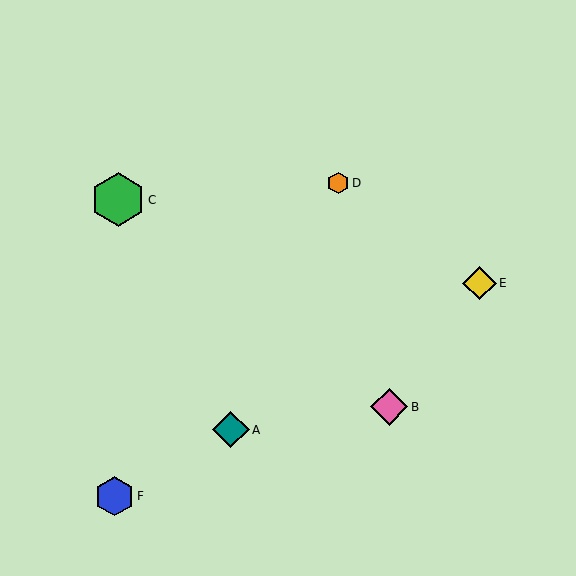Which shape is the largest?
The green hexagon (labeled C) is the largest.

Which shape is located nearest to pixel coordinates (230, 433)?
The teal diamond (labeled A) at (231, 430) is nearest to that location.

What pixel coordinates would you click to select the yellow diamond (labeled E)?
Click at (479, 283) to select the yellow diamond E.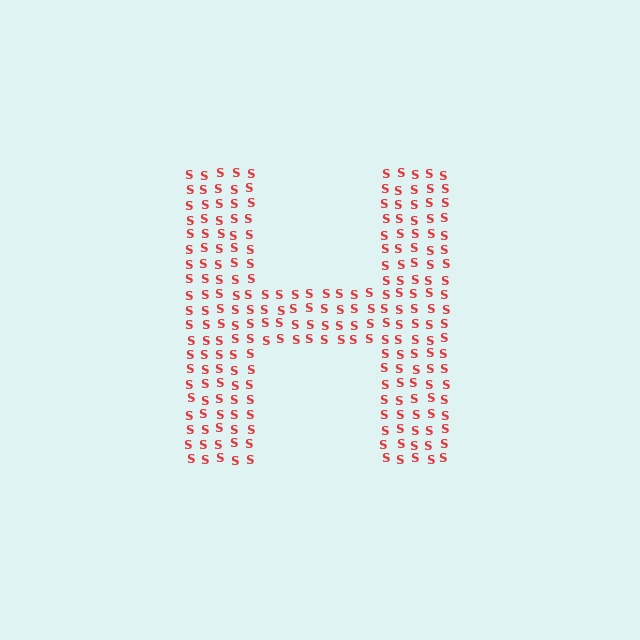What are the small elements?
The small elements are letter S's.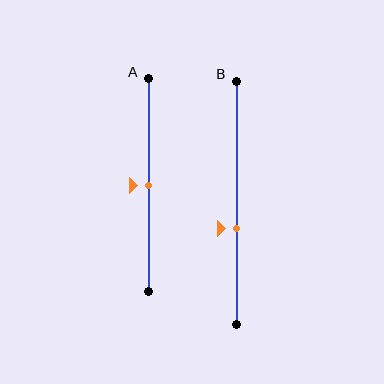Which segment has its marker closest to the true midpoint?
Segment A has its marker closest to the true midpoint.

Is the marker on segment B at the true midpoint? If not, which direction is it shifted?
No, the marker on segment B is shifted downward by about 11% of the segment length.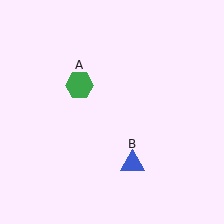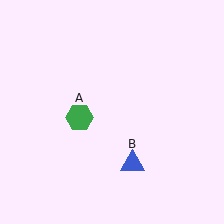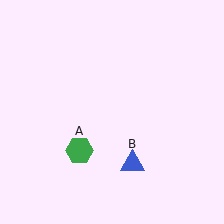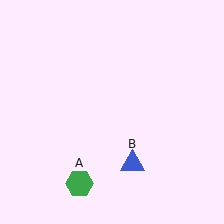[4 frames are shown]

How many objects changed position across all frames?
1 object changed position: green hexagon (object A).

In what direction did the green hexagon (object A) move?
The green hexagon (object A) moved down.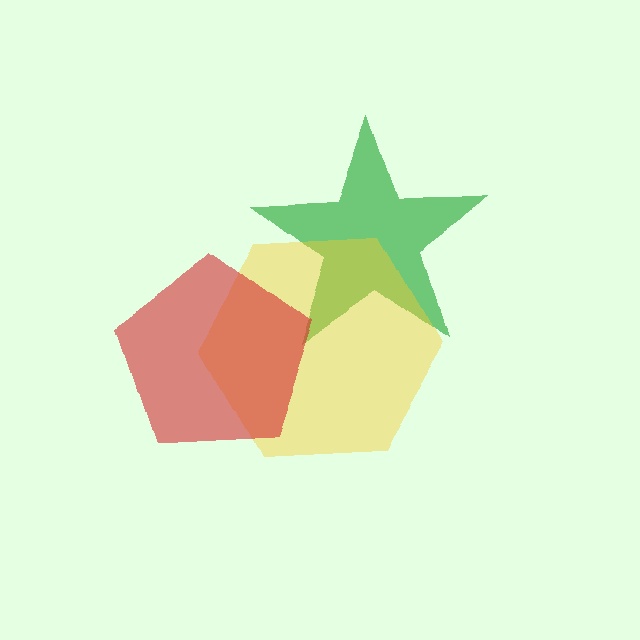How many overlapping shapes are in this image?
There are 3 overlapping shapes in the image.